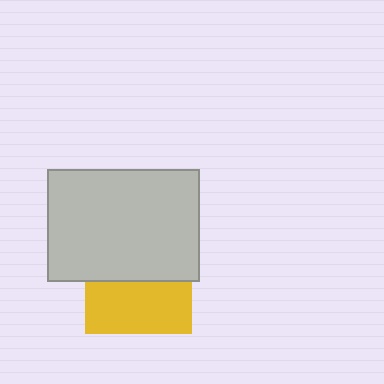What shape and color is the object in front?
The object in front is a light gray rectangle.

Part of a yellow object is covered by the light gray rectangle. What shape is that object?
It is a square.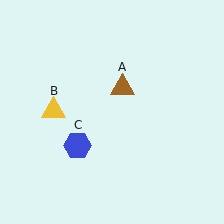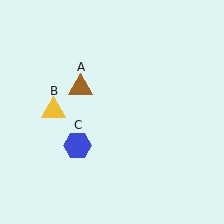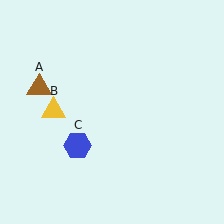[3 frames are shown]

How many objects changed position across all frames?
1 object changed position: brown triangle (object A).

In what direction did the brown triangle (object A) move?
The brown triangle (object A) moved left.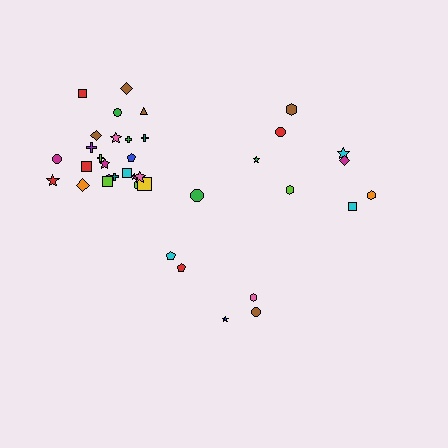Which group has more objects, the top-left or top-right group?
The top-left group.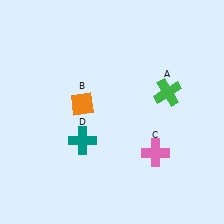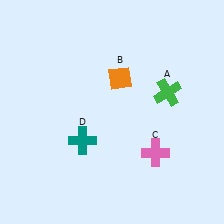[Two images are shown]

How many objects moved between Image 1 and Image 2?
1 object moved between the two images.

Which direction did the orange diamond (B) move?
The orange diamond (B) moved right.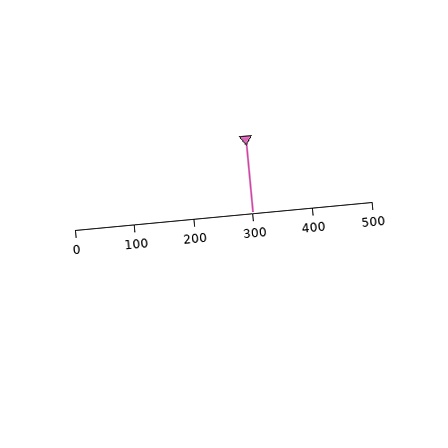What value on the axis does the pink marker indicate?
The marker indicates approximately 300.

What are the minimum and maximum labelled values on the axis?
The axis runs from 0 to 500.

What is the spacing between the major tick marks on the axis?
The major ticks are spaced 100 apart.